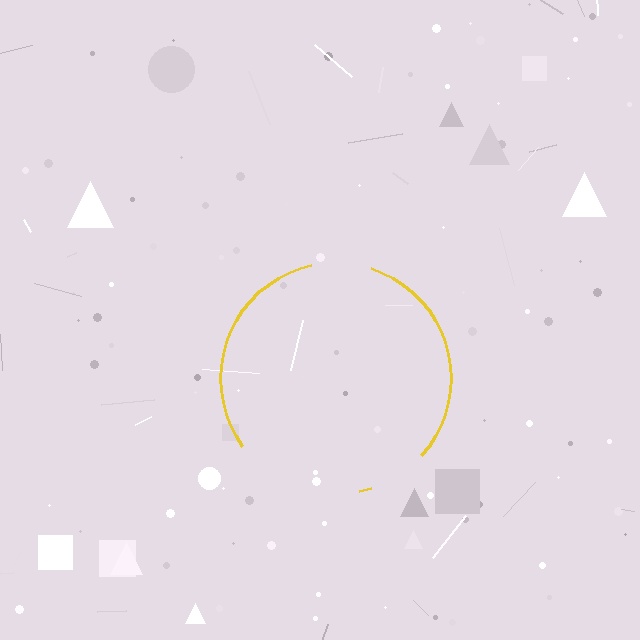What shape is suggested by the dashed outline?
The dashed outline suggests a circle.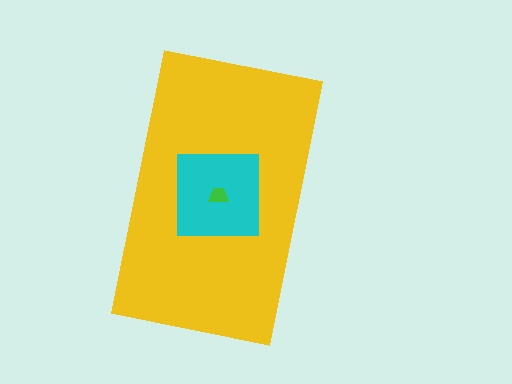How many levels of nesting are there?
3.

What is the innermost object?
The green trapezoid.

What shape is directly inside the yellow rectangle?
The cyan square.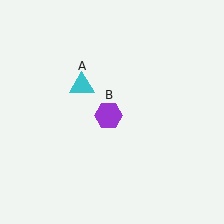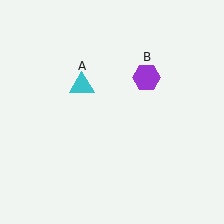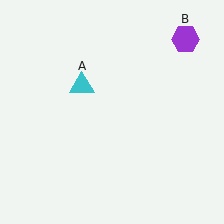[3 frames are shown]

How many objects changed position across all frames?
1 object changed position: purple hexagon (object B).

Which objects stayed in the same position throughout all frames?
Cyan triangle (object A) remained stationary.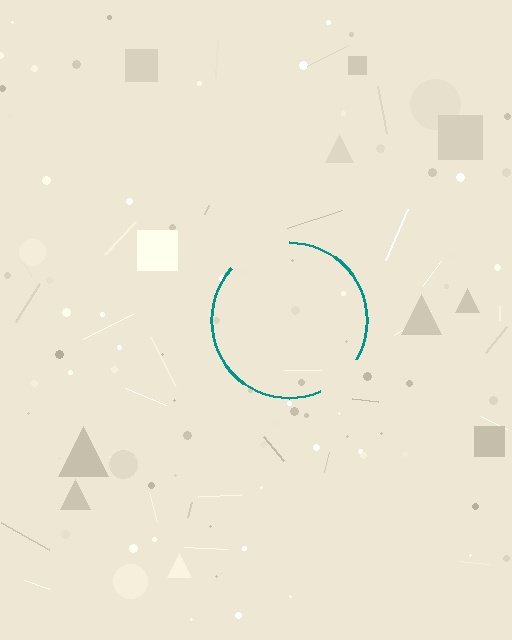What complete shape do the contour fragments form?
The contour fragments form a circle.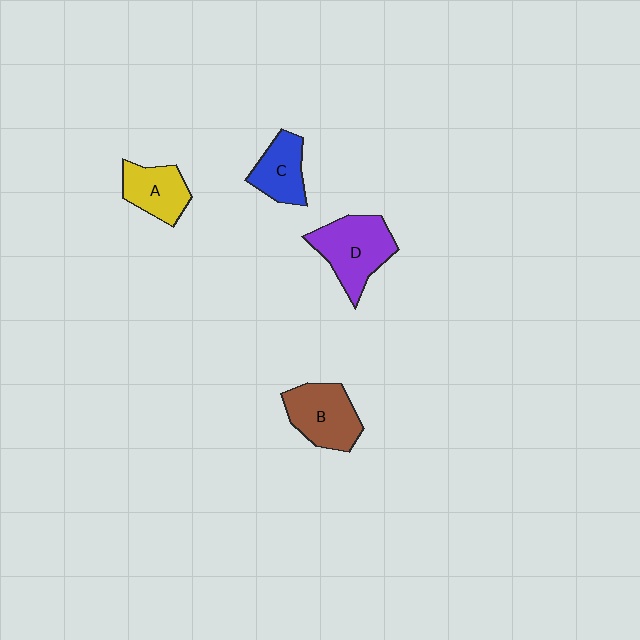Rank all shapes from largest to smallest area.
From largest to smallest: D (purple), B (brown), A (yellow), C (blue).